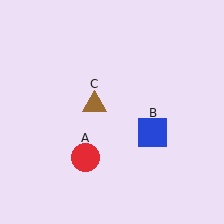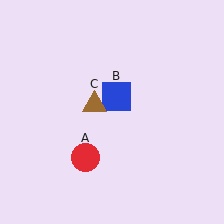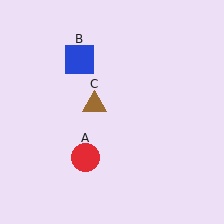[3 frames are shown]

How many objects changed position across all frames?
1 object changed position: blue square (object B).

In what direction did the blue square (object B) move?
The blue square (object B) moved up and to the left.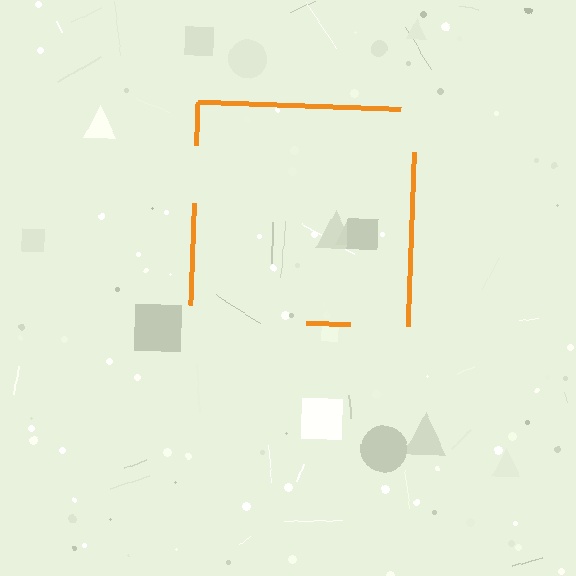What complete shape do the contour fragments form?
The contour fragments form a square.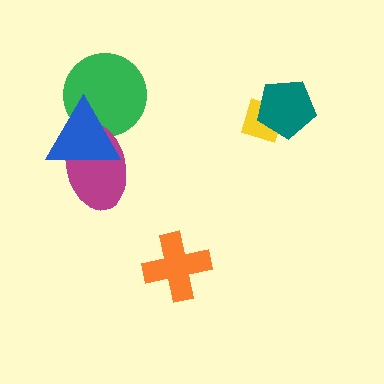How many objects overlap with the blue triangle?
2 objects overlap with the blue triangle.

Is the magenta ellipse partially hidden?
Yes, it is partially covered by another shape.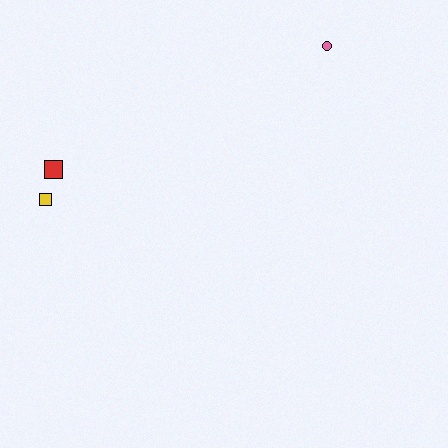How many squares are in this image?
There are 2 squares.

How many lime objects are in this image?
There are no lime objects.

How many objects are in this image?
There are 3 objects.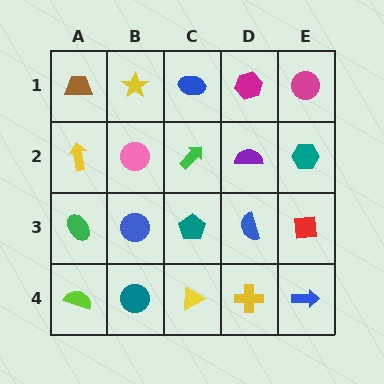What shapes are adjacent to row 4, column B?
A blue circle (row 3, column B), a lime semicircle (row 4, column A), a yellow triangle (row 4, column C).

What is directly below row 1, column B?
A pink circle.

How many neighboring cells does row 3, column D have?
4.